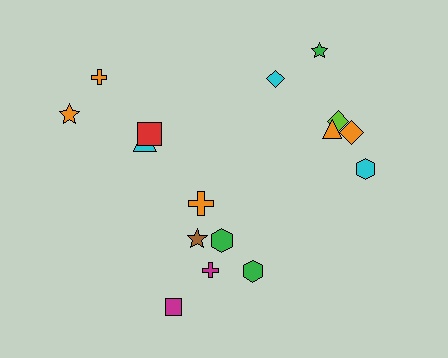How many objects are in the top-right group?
There are 6 objects.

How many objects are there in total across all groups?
There are 16 objects.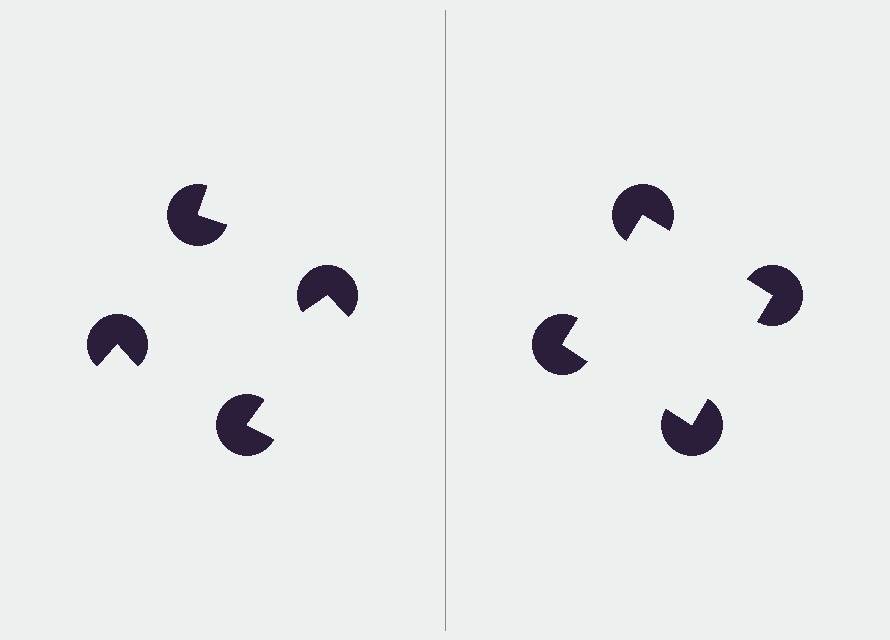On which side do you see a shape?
An illusory square appears on the right side. On the left side the wedge cuts are rotated, so no coherent shape forms.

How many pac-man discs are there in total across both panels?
8 — 4 on each side.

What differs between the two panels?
The pac-man discs are positioned identically on both sides; only the wedge orientations differ. On the right they align to a square; on the left they are misaligned.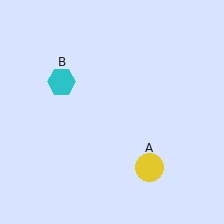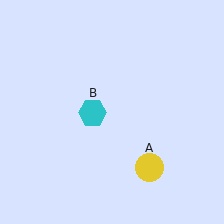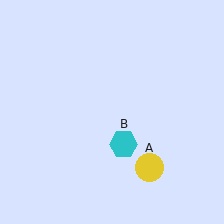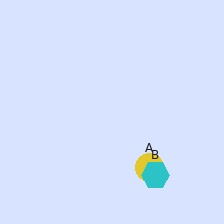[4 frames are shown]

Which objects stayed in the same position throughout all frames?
Yellow circle (object A) remained stationary.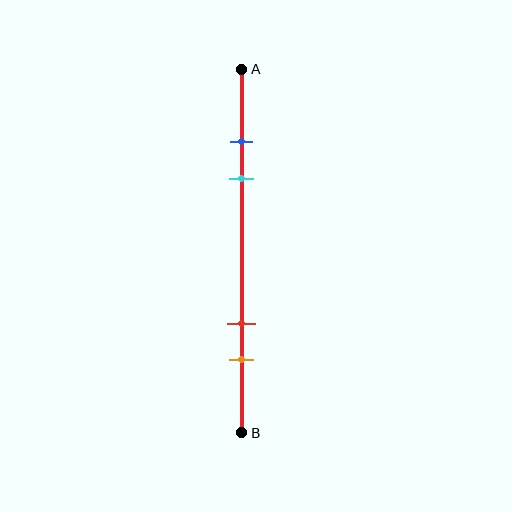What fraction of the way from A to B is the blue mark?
The blue mark is approximately 20% (0.2) of the way from A to B.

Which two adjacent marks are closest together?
The blue and cyan marks are the closest adjacent pair.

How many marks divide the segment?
There are 4 marks dividing the segment.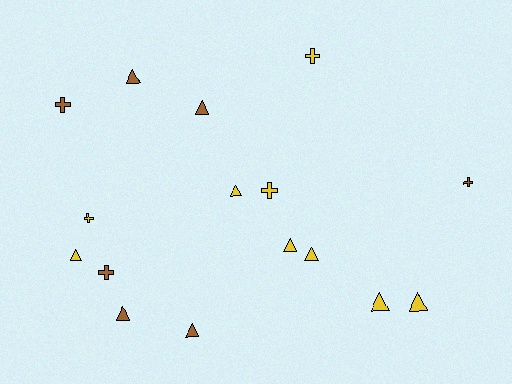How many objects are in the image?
There are 16 objects.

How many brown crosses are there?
There are 3 brown crosses.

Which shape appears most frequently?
Triangle, with 10 objects.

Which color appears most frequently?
Yellow, with 9 objects.